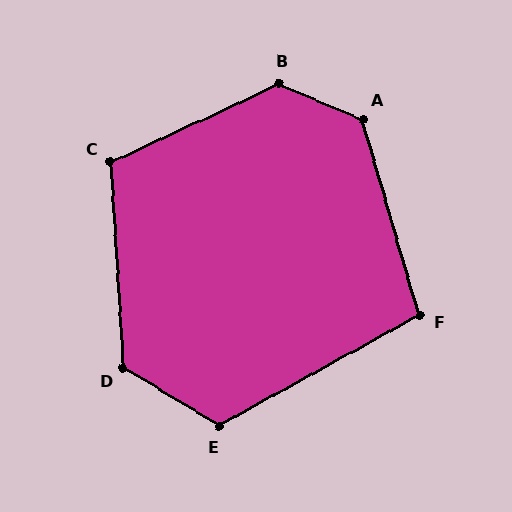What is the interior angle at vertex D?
Approximately 125 degrees (obtuse).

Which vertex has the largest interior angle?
B, at approximately 132 degrees.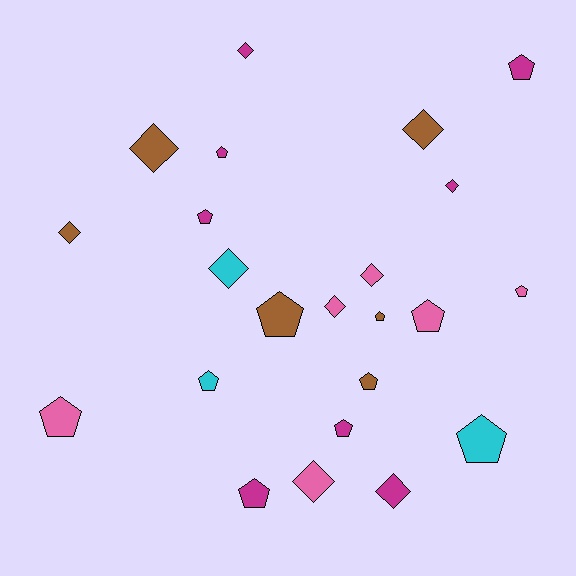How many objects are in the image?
There are 23 objects.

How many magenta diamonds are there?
There are 3 magenta diamonds.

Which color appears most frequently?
Magenta, with 8 objects.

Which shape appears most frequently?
Pentagon, with 13 objects.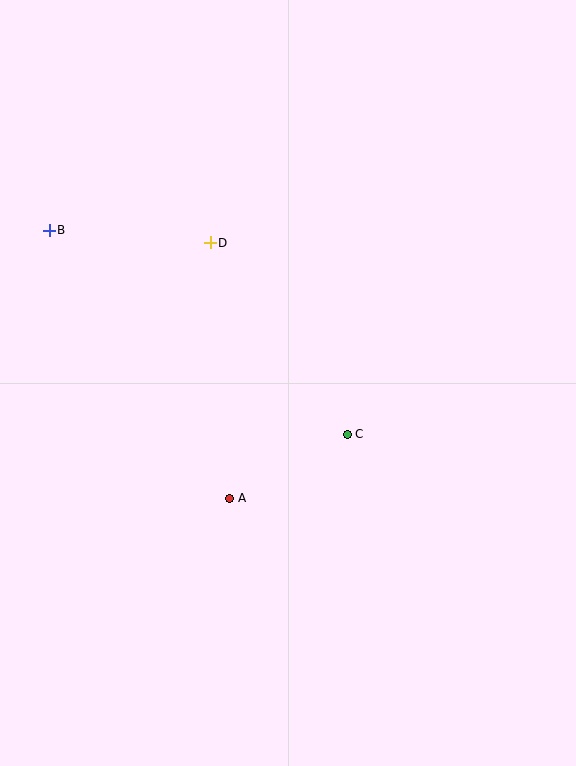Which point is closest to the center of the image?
Point C at (347, 434) is closest to the center.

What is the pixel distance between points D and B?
The distance between D and B is 162 pixels.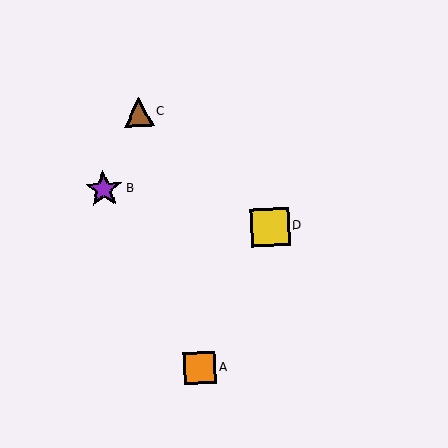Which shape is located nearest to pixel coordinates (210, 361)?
The orange square (labeled A) at (200, 368) is nearest to that location.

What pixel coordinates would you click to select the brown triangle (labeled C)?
Click at (139, 112) to select the brown triangle C.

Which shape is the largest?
The yellow square (labeled D) is the largest.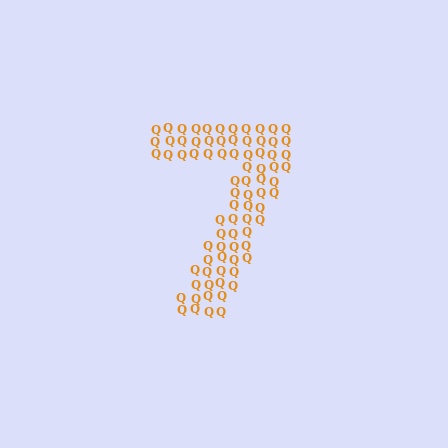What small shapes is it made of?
It is made of small letter Q's.